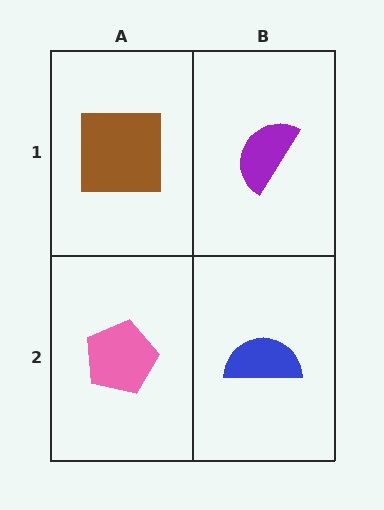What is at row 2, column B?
A blue semicircle.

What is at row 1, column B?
A purple semicircle.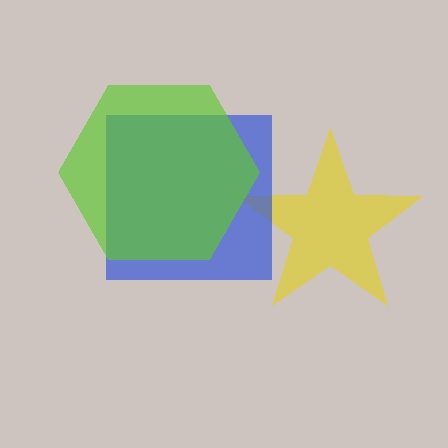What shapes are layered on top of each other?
The layered shapes are: a yellow star, a blue square, a lime hexagon.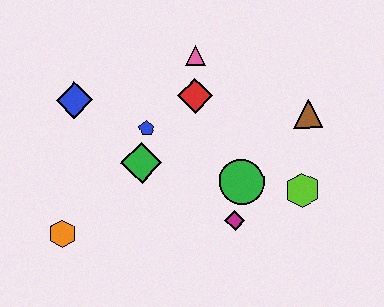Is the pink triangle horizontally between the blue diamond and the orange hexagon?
No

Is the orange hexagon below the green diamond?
Yes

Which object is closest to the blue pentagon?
The green diamond is closest to the blue pentagon.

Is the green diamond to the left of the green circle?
Yes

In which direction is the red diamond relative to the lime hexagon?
The red diamond is to the left of the lime hexagon.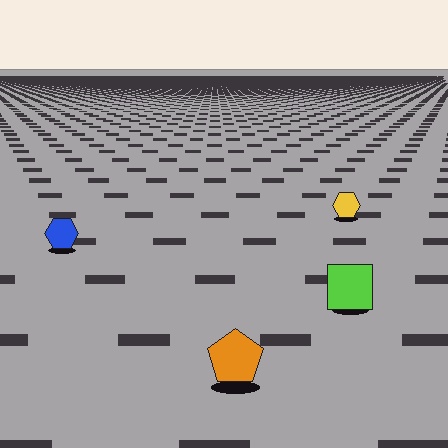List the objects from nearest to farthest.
From nearest to farthest: the orange pentagon, the lime square, the blue hexagon, the yellow hexagon.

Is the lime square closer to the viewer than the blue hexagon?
Yes. The lime square is closer — you can tell from the texture gradient: the ground texture is coarser near it.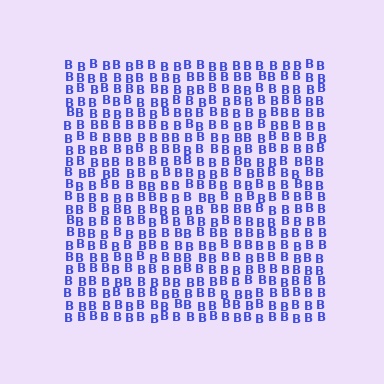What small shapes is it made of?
It is made of small letter B's.